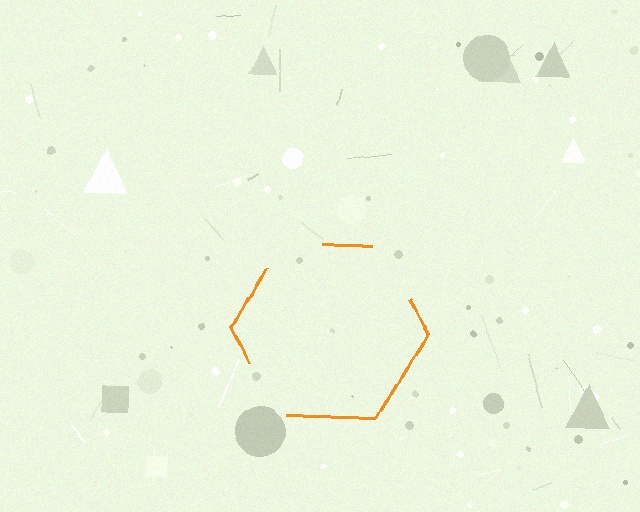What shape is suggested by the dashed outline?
The dashed outline suggests a hexagon.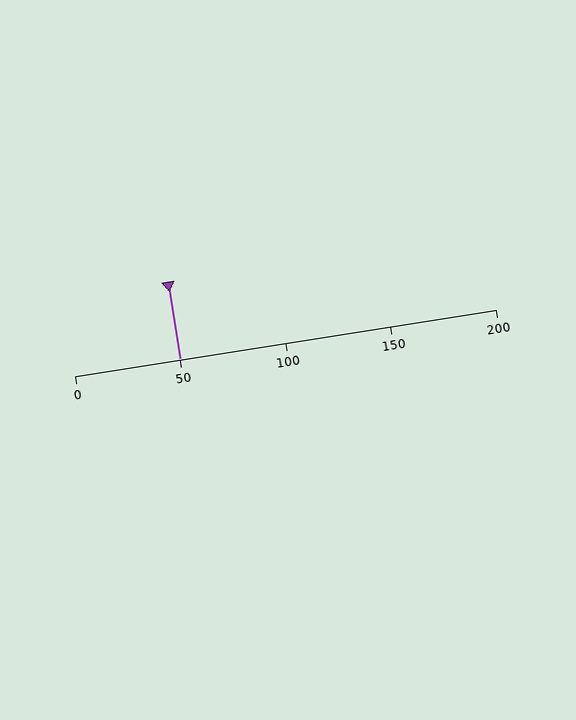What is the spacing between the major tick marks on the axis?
The major ticks are spaced 50 apart.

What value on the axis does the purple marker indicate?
The marker indicates approximately 50.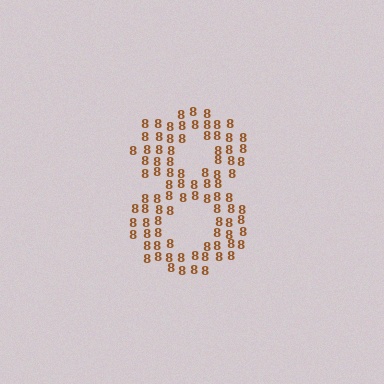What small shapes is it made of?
It is made of small digit 8's.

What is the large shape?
The large shape is the digit 8.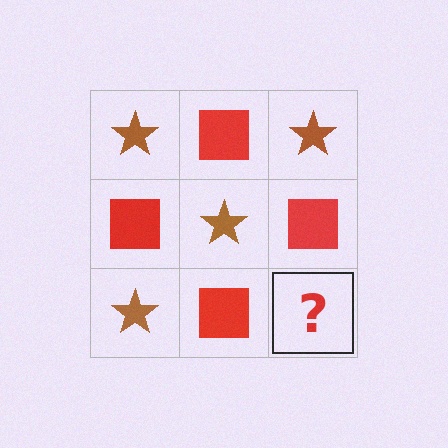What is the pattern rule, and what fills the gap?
The rule is that it alternates brown star and red square in a checkerboard pattern. The gap should be filled with a brown star.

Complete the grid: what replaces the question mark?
The question mark should be replaced with a brown star.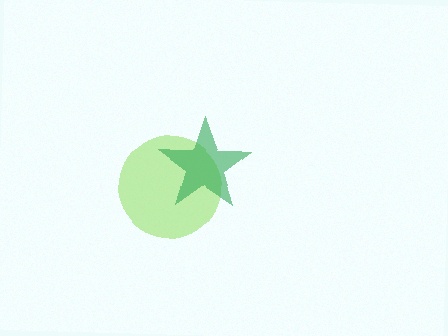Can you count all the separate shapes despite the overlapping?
Yes, there are 2 separate shapes.